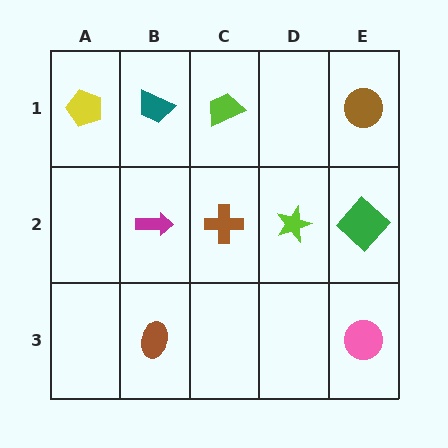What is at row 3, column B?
A brown ellipse.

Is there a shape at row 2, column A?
No, that cell is empty.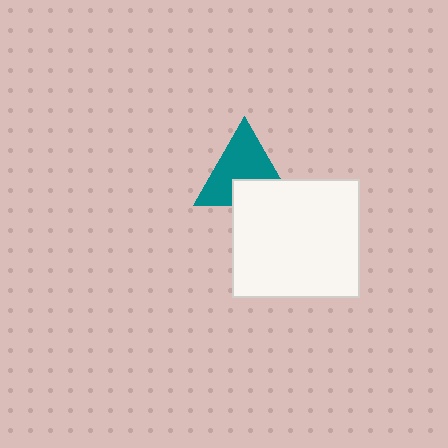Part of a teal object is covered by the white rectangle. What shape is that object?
It is a triangle.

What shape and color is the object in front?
The object in front is a white rectangle.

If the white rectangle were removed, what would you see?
You would see the complete teal triangle.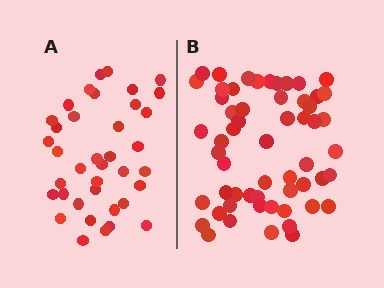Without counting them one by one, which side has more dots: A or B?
Region B (the right region) has more dots.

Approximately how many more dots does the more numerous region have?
Region B has approximately 20 more dots than region A.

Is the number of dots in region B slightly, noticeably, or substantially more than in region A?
Region B has substantially more. The ratio is roughly 1.5 to 1.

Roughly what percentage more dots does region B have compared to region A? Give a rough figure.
About 50% more.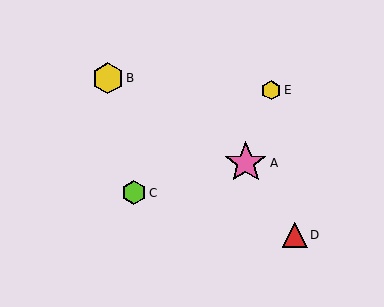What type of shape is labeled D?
Shape D is a red triangle.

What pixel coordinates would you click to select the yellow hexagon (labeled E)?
Click at (271, 90) to select the yellow hexagon E.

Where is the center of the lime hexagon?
The center of the lime hexagon is at (134, 193).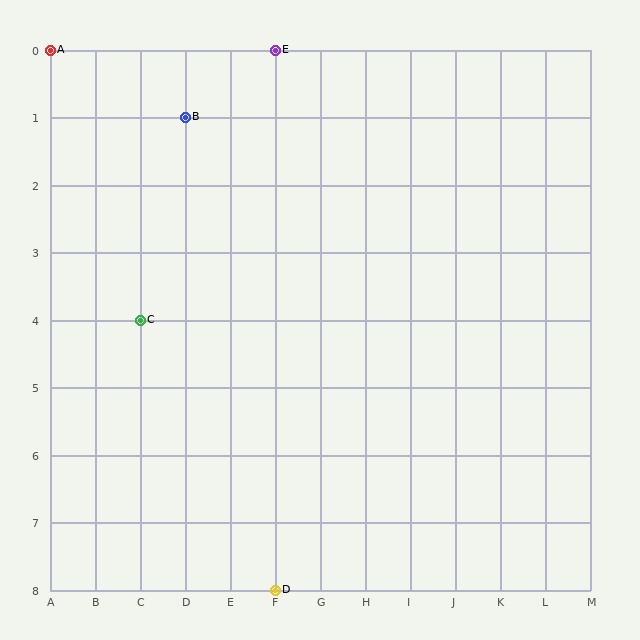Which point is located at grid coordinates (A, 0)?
Point A is at (A, 0).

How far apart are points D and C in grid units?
Points D and C are 3 columns and 4 rows apart (about 5.0 grid units diagonally).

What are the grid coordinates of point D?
Point D is at grid coordinates (F, 8).